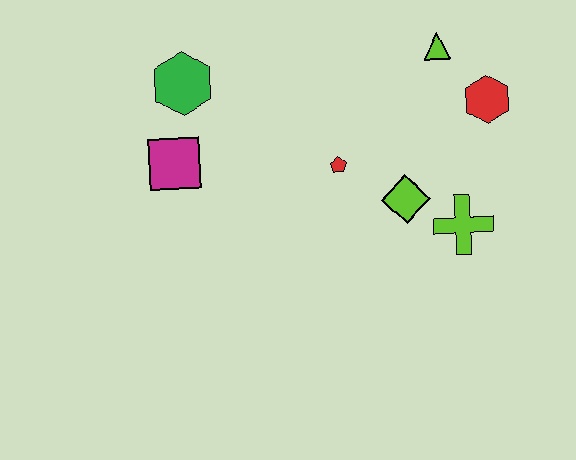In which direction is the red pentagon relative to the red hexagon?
The red pentagon is to the left of the red hexagon.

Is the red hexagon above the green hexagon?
No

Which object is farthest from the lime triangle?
The magenta square is farthest from the lime triangle.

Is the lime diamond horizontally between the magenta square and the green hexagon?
No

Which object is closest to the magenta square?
The green hexagon is closest to the magenta square.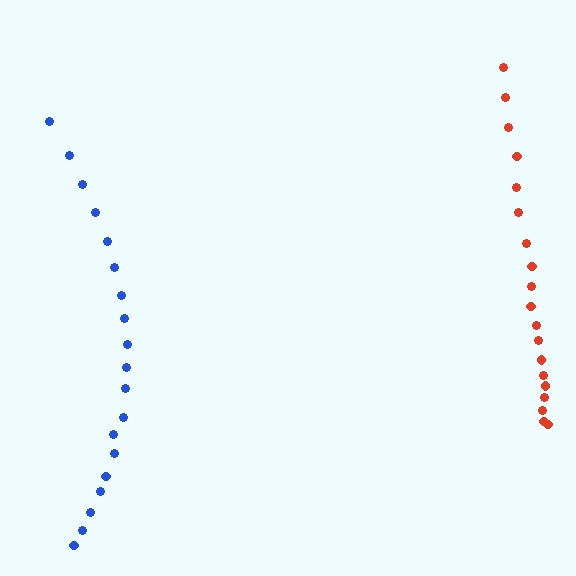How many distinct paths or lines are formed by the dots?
There are 2 distinct paths.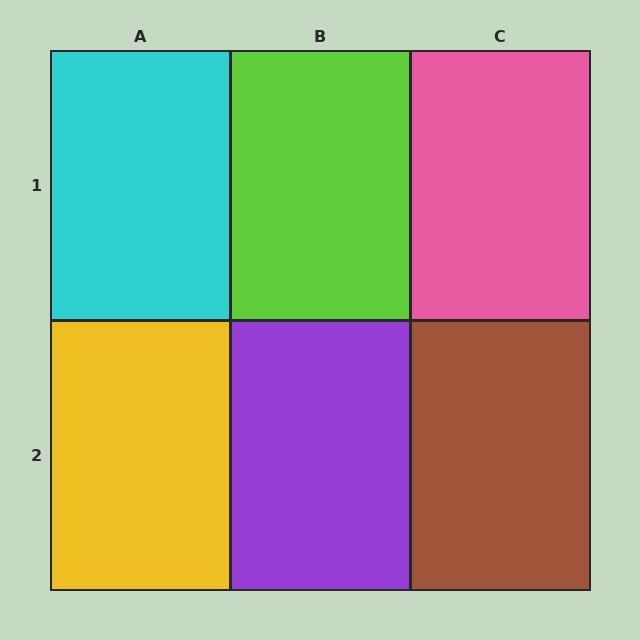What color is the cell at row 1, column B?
Lime.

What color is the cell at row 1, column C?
Pink.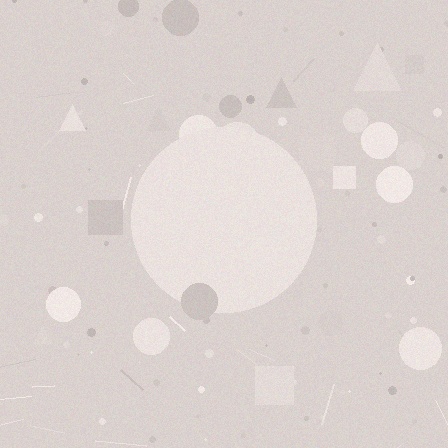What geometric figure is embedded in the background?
A circle is embedded in the background.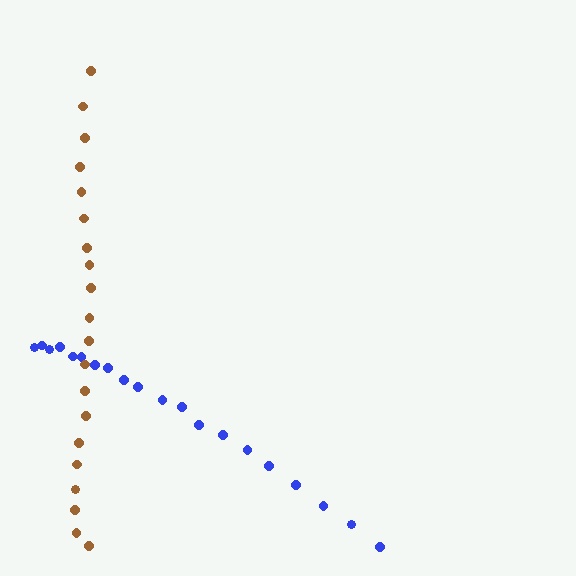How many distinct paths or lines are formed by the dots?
There are 2 distinct paths.